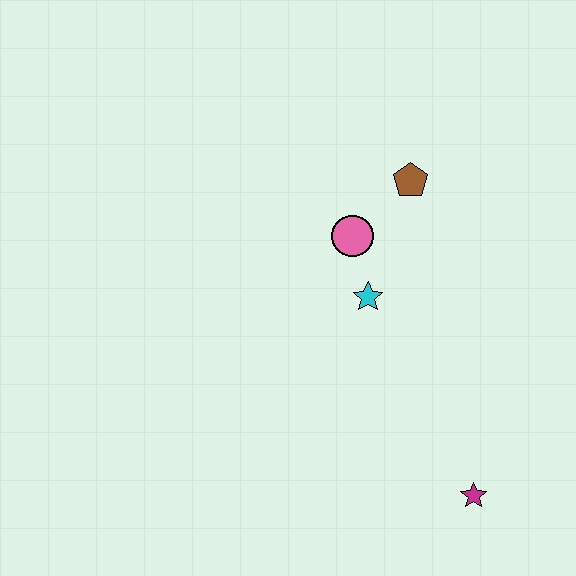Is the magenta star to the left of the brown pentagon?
No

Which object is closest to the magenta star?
The cyan star is closest to the magenta star.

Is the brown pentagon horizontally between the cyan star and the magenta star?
Yes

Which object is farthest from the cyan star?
The magenta star is farthest from the cyan star.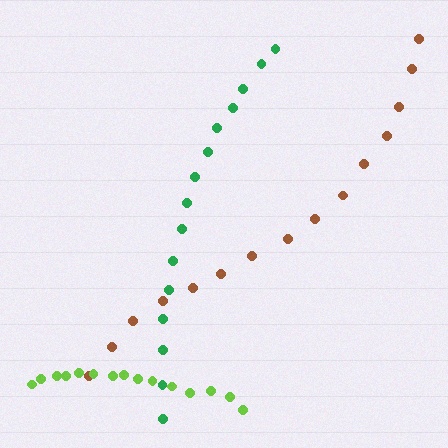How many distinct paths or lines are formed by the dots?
There are 3 distinct paths.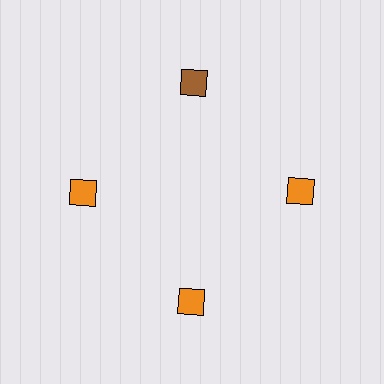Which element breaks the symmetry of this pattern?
The brown diamond at roughly the 12 o'clock position breaks the symmetry. All other shapes are orange diamonds.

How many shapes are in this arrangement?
There are 4 shapes arranged in a ring pattern.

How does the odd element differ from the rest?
It has a different color: brown instead of orange.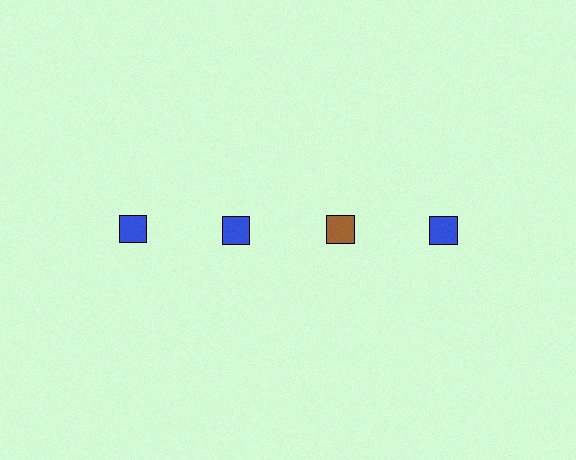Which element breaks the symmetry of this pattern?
The brown square in the top row, center column breaks the symmetry. All other shapes are blue squares.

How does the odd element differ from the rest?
It has a different color: brown instead of blue.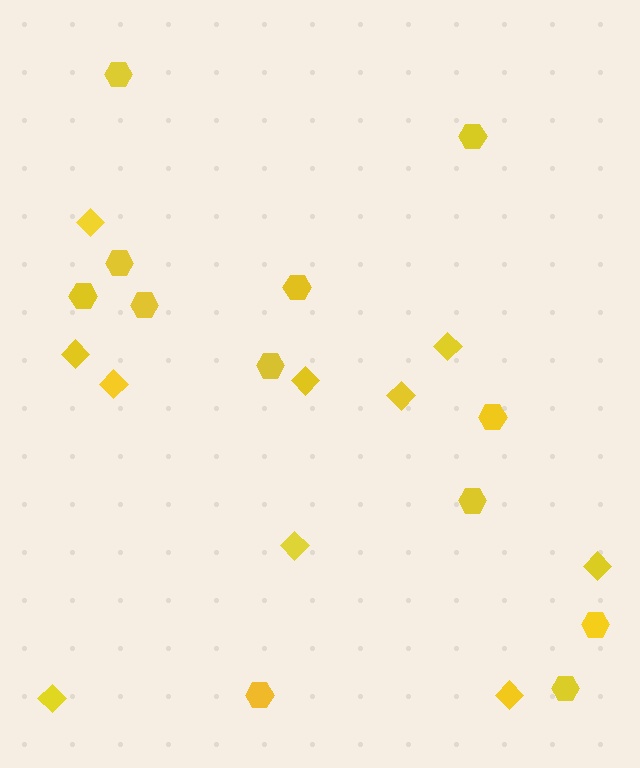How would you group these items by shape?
There are 2 groups: one group of hexagons (12) and one group of diamonds (10).